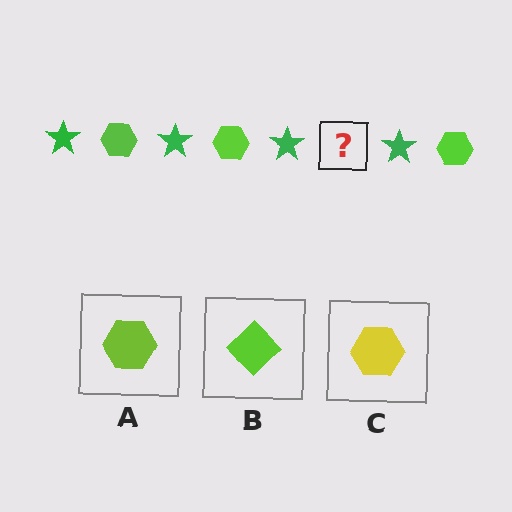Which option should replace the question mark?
Option A.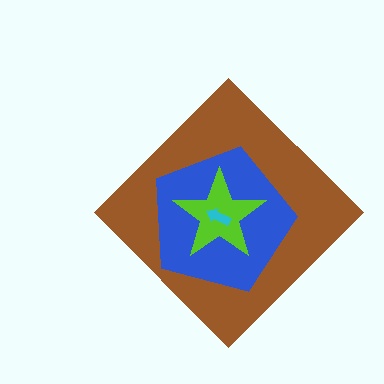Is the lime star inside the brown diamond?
Yes.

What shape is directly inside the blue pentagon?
The lime star.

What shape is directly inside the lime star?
The cyan arrow.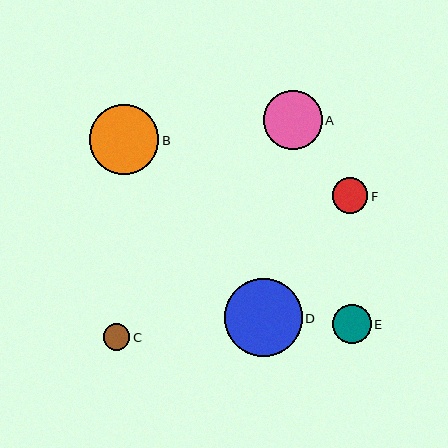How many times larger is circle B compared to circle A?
Circle B is approximately 1.2 times the size of circle A.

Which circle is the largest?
Circle D is the largest with a size of approximately 78 pixels.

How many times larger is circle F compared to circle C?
Circle F is approximately 1.3 times the size of circle C.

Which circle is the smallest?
Circle C is the smallest with a size of approximately 27 pixels.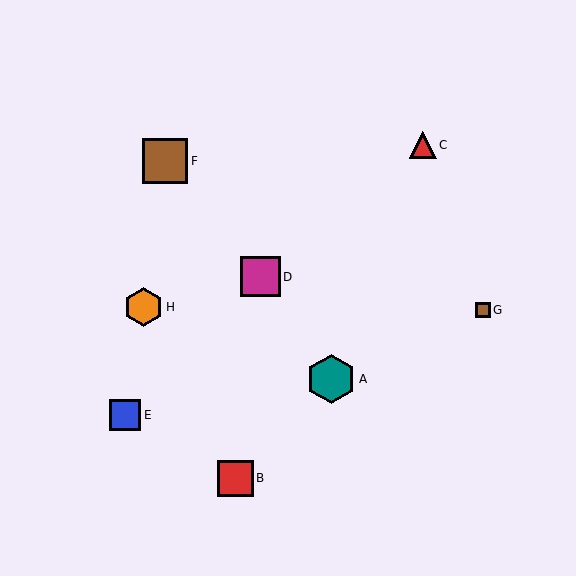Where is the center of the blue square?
The center of the blue square is at (125, 415).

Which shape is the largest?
The teal hexagon (labeled A) is the largest.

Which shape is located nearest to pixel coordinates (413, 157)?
The red triangle (labeled C) at (423, 145) is nearest to that location.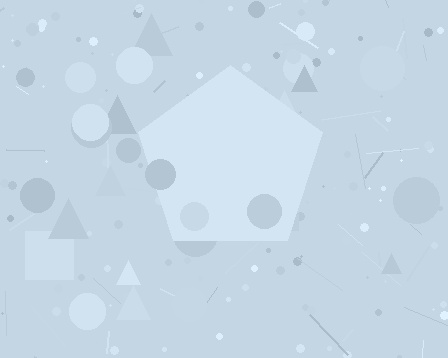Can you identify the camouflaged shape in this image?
The camouflaged shape is a pentagon.